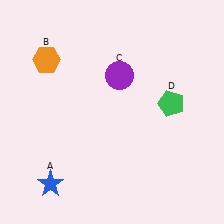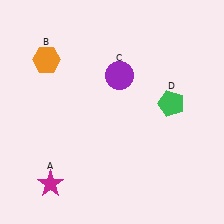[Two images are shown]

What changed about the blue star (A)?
In Image 1, A is blue. In Image 2, it changed to magenta.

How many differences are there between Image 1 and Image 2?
There is 1 difference between the two images.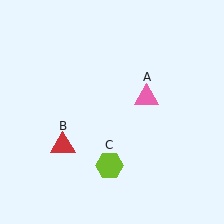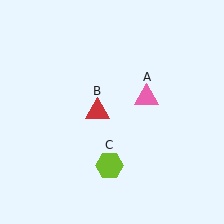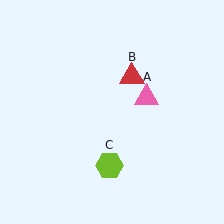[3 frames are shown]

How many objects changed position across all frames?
1 object changed position: red triangle (object B).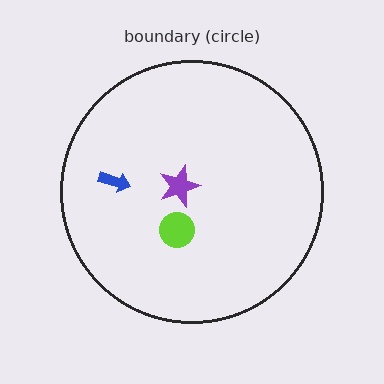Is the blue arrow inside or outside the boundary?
Inside.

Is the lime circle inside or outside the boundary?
Inside.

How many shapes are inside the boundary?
3 inside, 0 outside.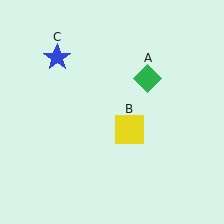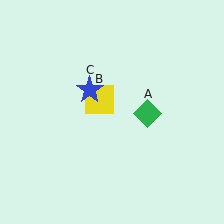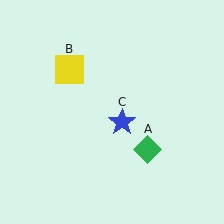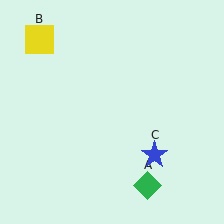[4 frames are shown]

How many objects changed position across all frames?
3 objects changed position: green diamond (object A), yellow square (object B), blue star (object C).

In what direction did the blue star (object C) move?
The blue star (object C) moved down and to the right.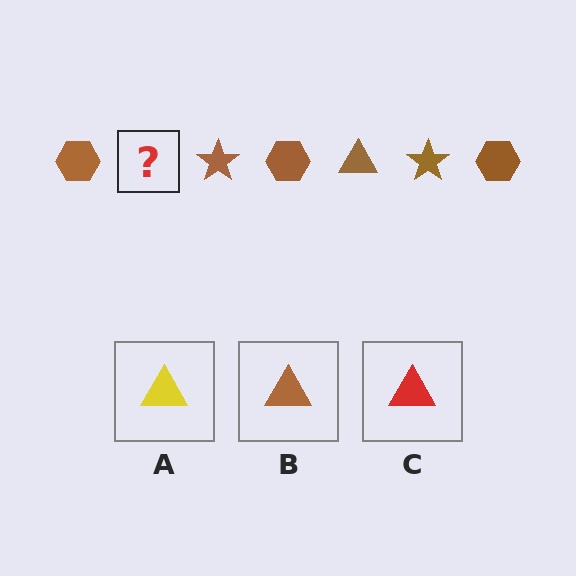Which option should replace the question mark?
Option B.